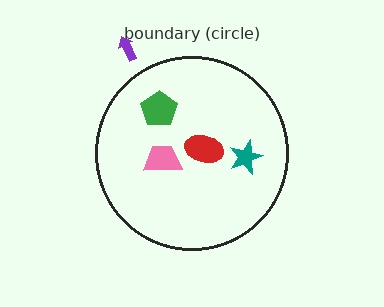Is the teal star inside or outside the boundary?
Inside.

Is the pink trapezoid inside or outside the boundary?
Inside.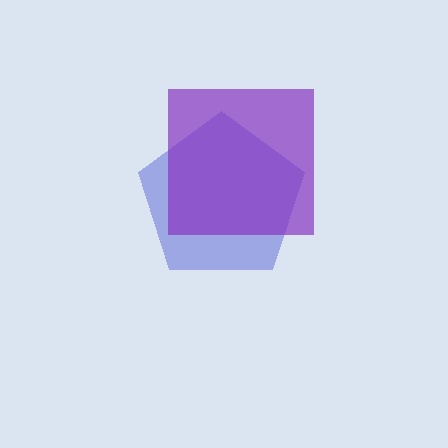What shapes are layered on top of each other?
The layered shapes are: a blue pentagon, a purple square.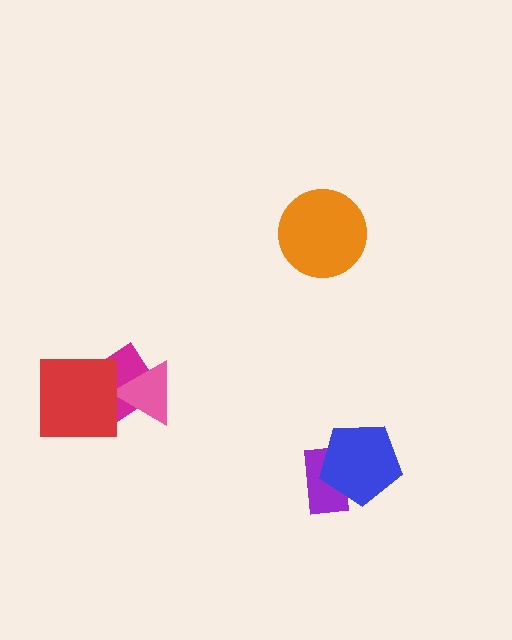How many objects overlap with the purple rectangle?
1 object overlaps with the purple rectangle.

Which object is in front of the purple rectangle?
The blue pentagon is in front of the purple rectangle.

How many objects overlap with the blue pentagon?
1 object overlaps with the blue pentagon.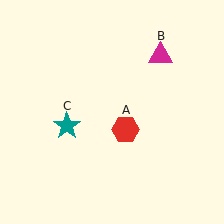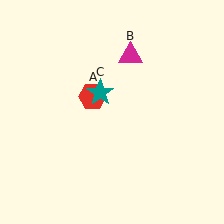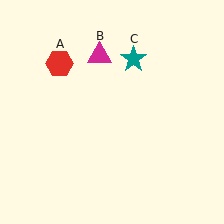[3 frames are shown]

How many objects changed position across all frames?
3 objects changed position: red hexagon (object A), magenta triangle (object B), teal star (object C).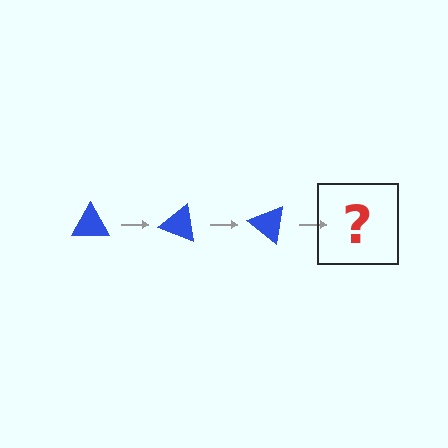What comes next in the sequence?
The next element should be a blue triangle rotated 60 degrees.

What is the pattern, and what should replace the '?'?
The pattern is that the triangle rotates 20 degrees each step. The '?' should be a blue triangle rotated 60 degrees.